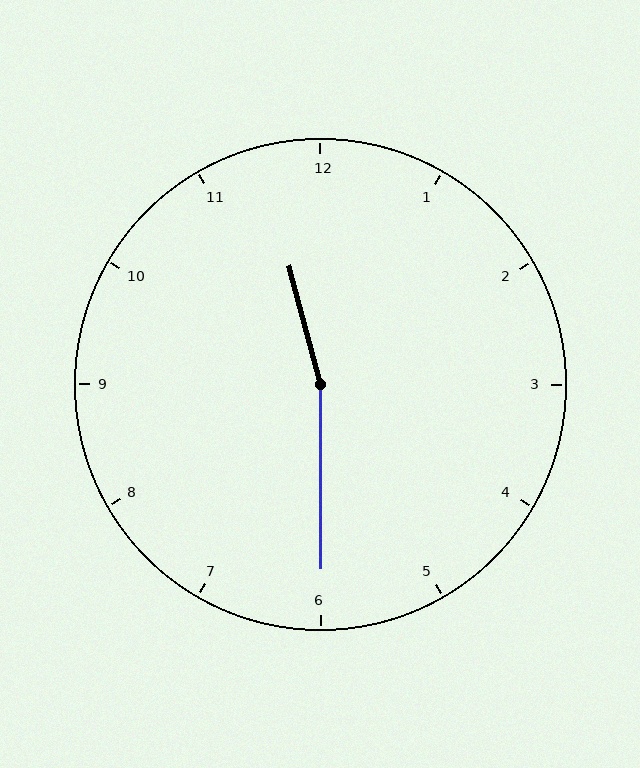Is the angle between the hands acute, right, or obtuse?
It is obtuse.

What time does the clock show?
11:30.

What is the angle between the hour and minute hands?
Approximately 165 degrees.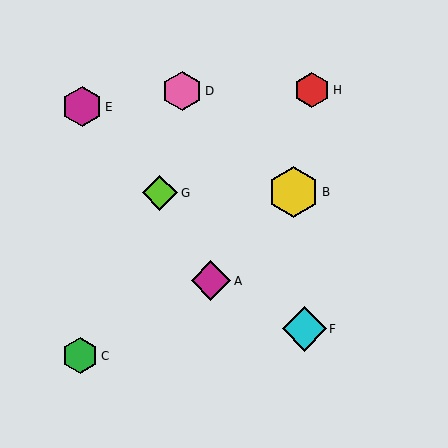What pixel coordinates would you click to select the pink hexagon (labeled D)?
Click at (182, 91) to select the pink hexagon D.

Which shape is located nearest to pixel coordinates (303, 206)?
The yellow hexagon (labeled B) at (293, 192) is nearest to that location.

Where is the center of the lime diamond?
The center of the lime diamond is at (160, 193).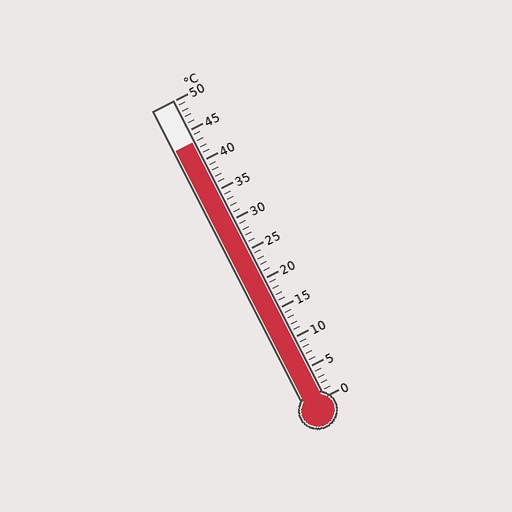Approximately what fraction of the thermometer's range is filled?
The thermometer is filled to approximately 85% of its range.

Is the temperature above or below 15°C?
The temperature is above 15°C.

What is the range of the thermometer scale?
The thermometer scale ranges from 0°C to 50°C.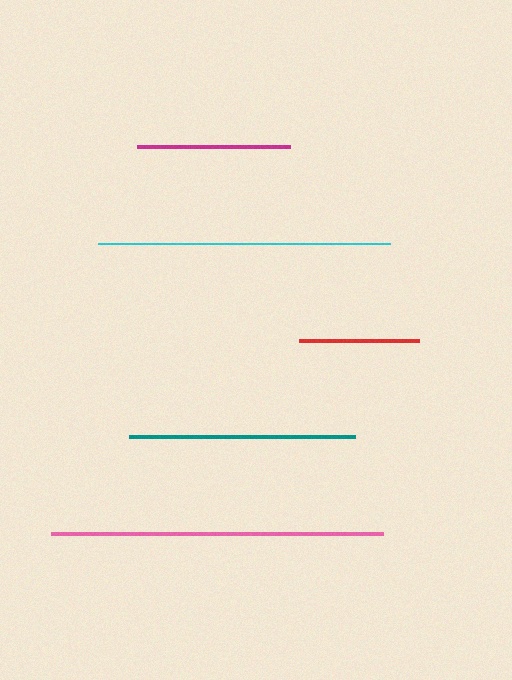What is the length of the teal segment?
The teal segment is approximately 226 pixels long.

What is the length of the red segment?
The red segment is approximately 120 pixels long.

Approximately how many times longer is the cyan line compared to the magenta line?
The cyan line is approximately 1.9 times the length of the magenta line.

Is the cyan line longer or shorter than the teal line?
The cyan line is longer than the teal line.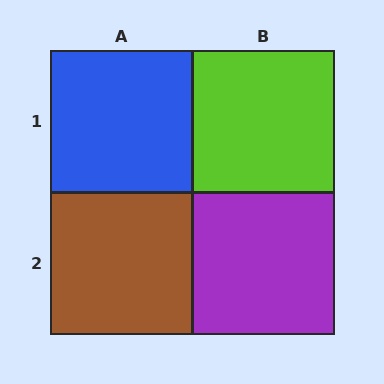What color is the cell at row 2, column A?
Brown.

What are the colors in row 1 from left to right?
Blue, lime.